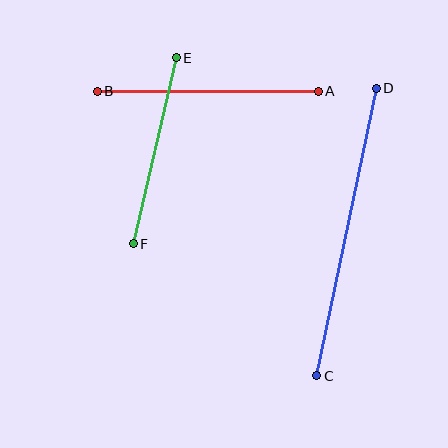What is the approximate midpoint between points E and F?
The midpoint is at approximately (155, 151) pixels.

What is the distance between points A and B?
The distance is approximately 221 pixels.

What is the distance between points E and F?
The distance is approximately 191 pixels.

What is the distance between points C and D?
The distance is approximately 293 pixels.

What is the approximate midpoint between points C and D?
The midpoint is at approximately (347, 232) pixels.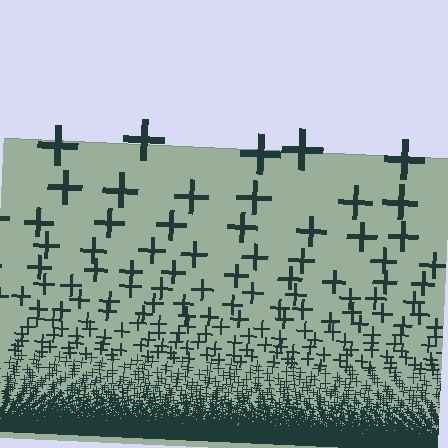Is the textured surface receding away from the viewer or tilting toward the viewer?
The surface appears to tilt toward the viewer. Texture elements get larger and sparser toward the top.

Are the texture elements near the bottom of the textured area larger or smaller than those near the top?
Smaller. The gradient is inverted — elements near the bottom are smaller and denser.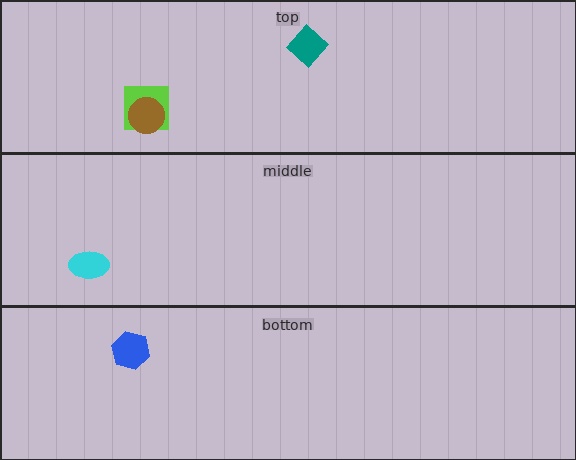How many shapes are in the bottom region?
1.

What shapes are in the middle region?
The cyan ellipse.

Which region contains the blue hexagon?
The bottom region.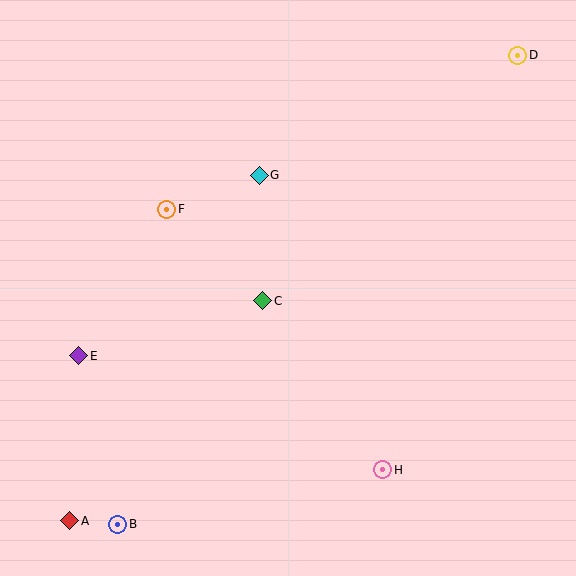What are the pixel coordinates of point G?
Point G is at (259, 175).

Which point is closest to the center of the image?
Point C at (263, 301) is closest to the center.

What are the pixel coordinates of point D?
Point D is at (518, 55).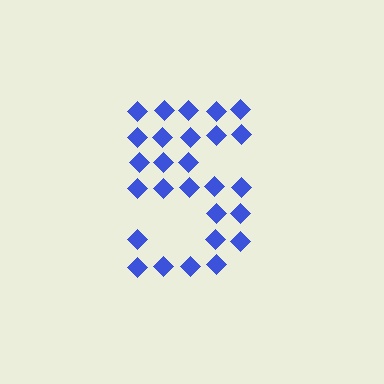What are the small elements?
The small elements are diamonds.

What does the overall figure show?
The overall figure shows the digit 5.